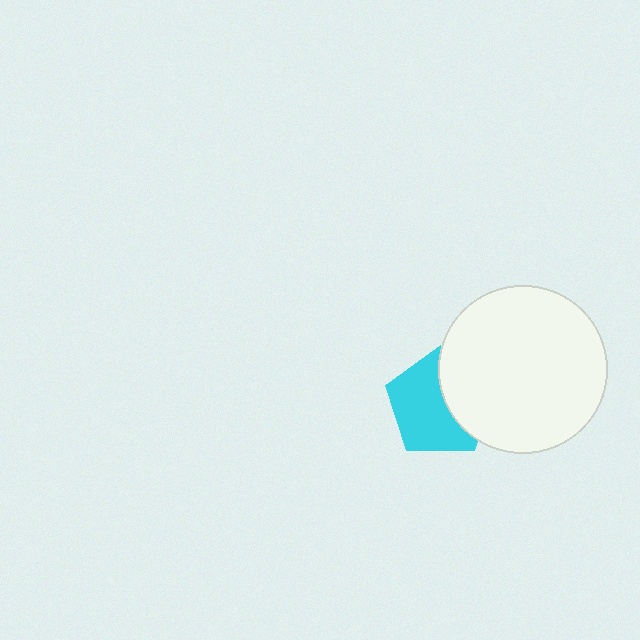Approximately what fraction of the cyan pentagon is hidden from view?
Roughly 38% of the cyan pentagon is hidden behind the white circle.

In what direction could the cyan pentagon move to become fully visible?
The cyan pentagon could move left. That would shift it out from behind the white circle entirely.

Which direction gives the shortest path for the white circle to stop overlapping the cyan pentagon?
Moving right gives the shortest separation.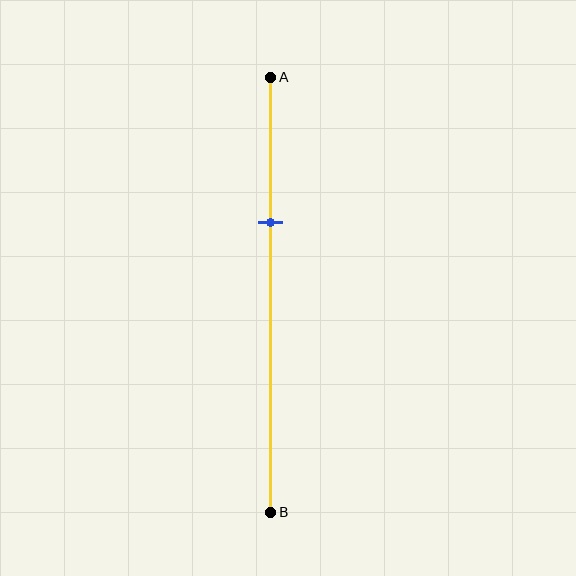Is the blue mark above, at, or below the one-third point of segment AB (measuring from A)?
The blue mark is approximately at the one-third point of segment AB.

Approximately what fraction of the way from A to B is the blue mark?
The blue mark is approximately 35% of the way from A to B.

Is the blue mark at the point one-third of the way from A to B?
Yes, the mark is approximately at the one-third point.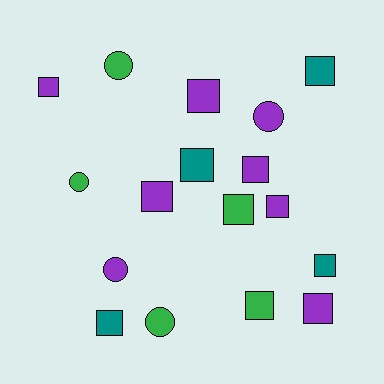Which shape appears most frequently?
Square, with 12 objects.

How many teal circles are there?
There are no teal circles.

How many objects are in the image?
There are 17 objects.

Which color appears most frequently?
Purple, with 8 objects.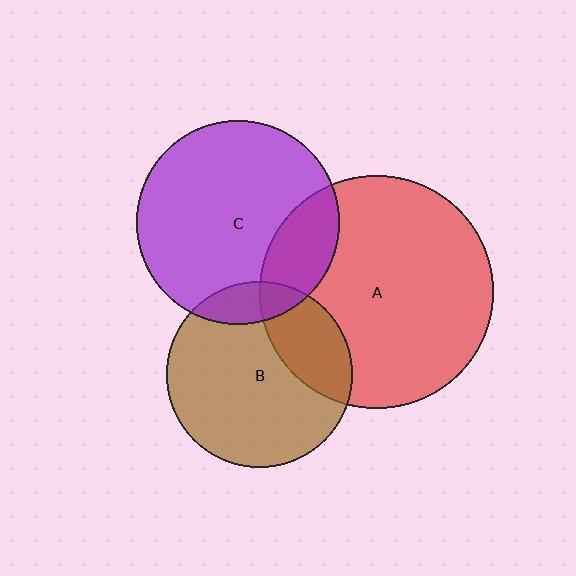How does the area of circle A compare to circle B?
Approximately 1.6 times.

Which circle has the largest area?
Circle A (red).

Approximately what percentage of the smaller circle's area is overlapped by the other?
Approximately 20%.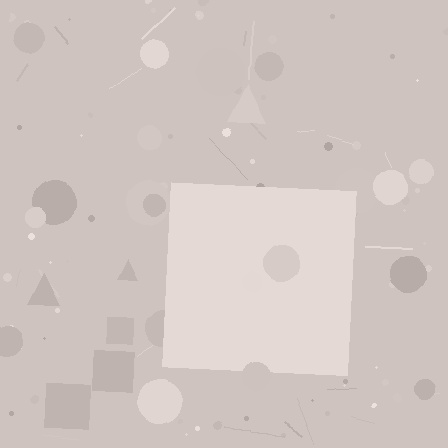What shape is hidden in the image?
A square is hidden in the image.